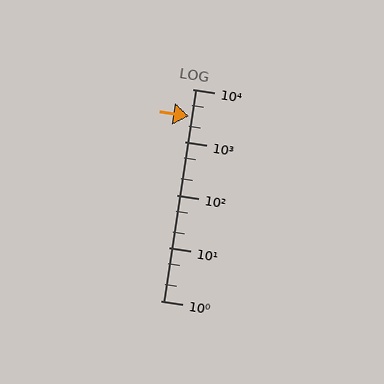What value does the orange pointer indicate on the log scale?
The pointer indicates approximately 3000.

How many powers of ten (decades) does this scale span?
The scale spans 4 decades, from 1 to 10000.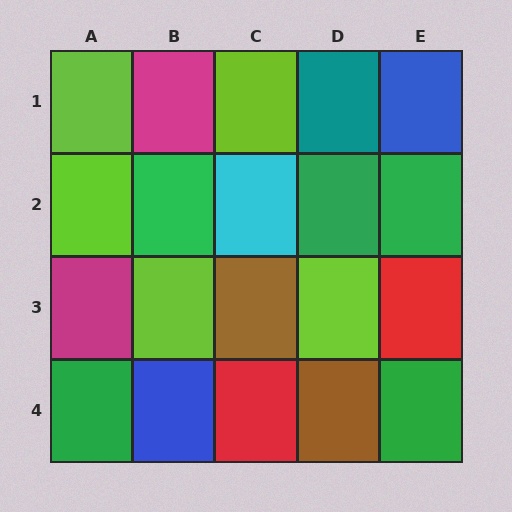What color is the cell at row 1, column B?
Magenta.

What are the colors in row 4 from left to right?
Green, blue, red, brown, green.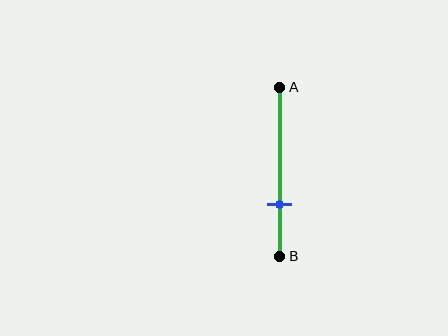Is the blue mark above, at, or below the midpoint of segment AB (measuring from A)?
The blue mark is below the midpoint of segment AB.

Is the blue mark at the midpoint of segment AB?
No, the mark is at about 70% from A, not at the 50% midpoint.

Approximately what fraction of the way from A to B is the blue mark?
The blue mark is approximately 70% of the way from A to B.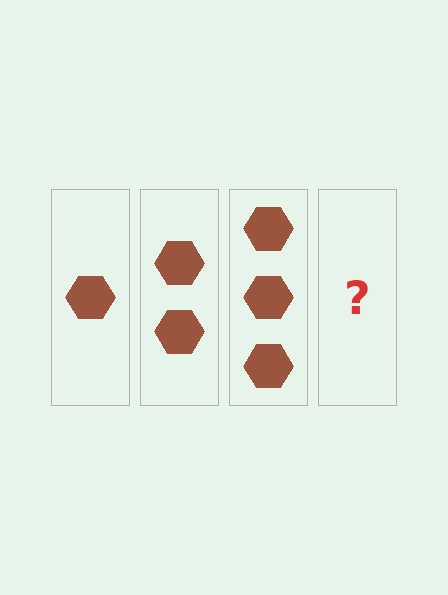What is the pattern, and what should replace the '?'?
The pattern is that each step adds one more hexagon. The '?' should be 4 hexagons.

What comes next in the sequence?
The next element should be 4 hexagons.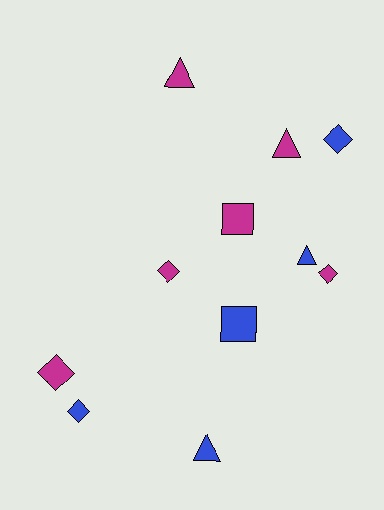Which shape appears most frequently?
Diamond, with 5 objects.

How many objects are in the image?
There are 11 objects.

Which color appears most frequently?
Magenta, with 6 objects.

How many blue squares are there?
There is 1 blue square.